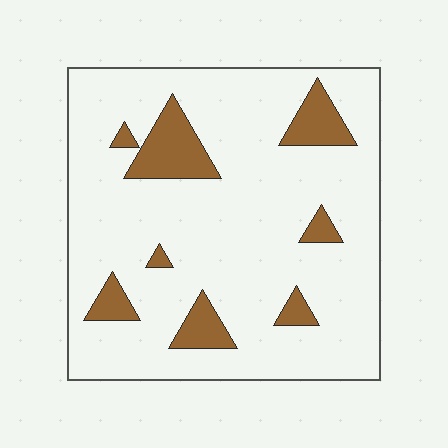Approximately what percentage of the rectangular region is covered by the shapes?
Approximately 15%.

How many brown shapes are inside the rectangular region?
8.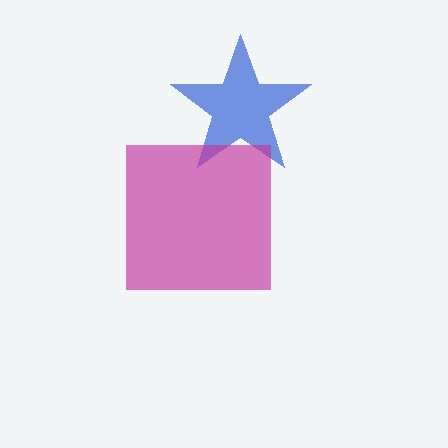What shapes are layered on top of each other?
The layered shapes are: a blue star, a magenta square.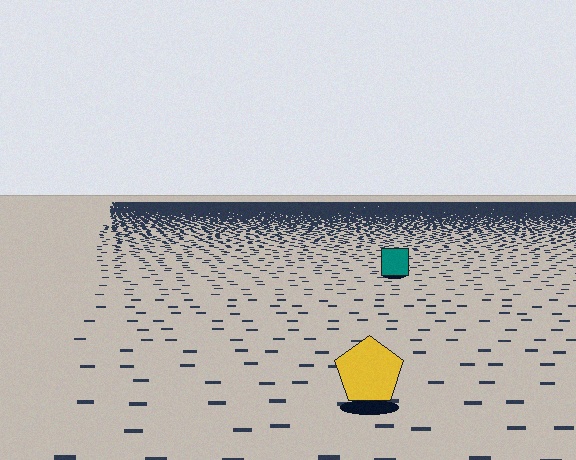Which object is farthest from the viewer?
The teal square is farthest from the viewer. It appears smaller and the ground texture around it is denser.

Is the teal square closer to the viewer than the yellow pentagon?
No. The yellow pentagon is closer — you can tell from the texture gradient: the ground texture is coarser near it.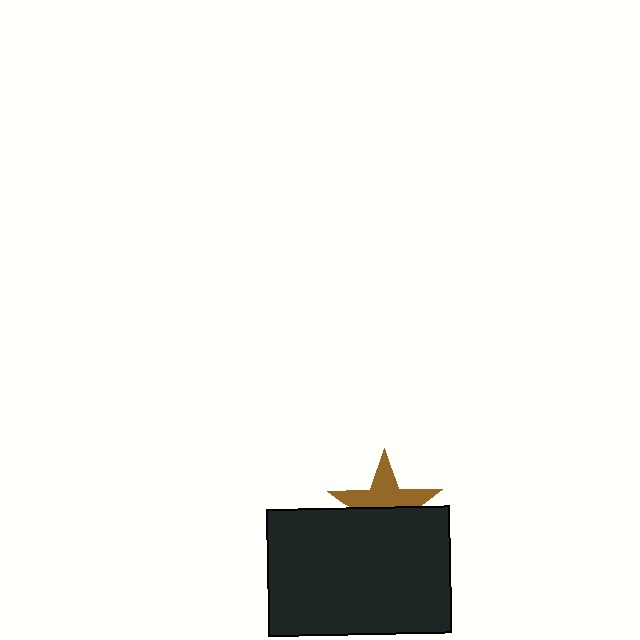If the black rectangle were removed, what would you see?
You would see the complete brown star.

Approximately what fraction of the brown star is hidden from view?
Roughly 51% of the brown star is hidden behind the black rectangle.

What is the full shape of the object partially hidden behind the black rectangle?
The partially hidden object is a brown star.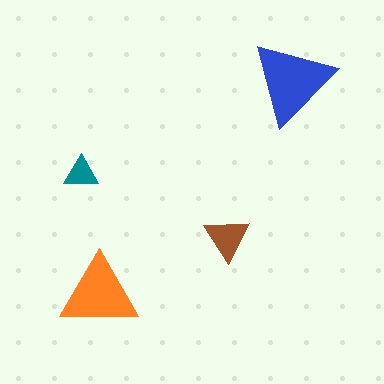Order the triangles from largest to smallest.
the blue one, the orange one, the brown one, the teal one.